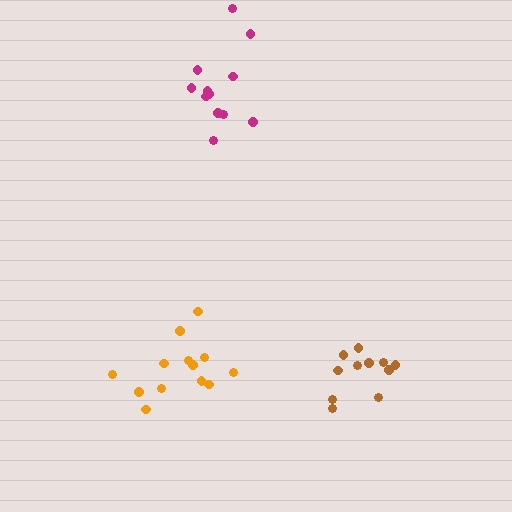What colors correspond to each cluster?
The clusters are colored: brown, magenta, orange.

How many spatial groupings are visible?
There are 3 spatial groupings.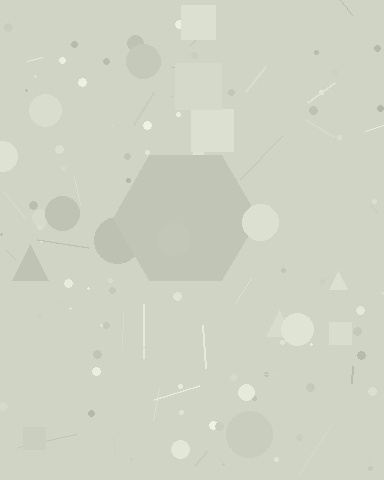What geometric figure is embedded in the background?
A hexagon is embedded in the background.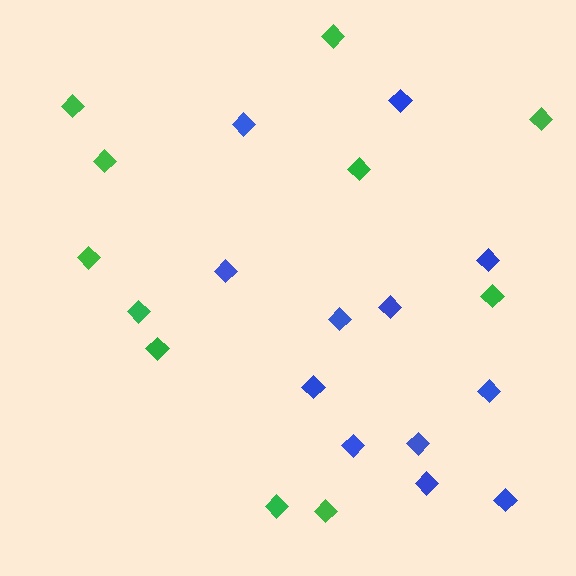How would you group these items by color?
There are 2 groups: one group of blue diamonds (12) and one group of green diamonds (11).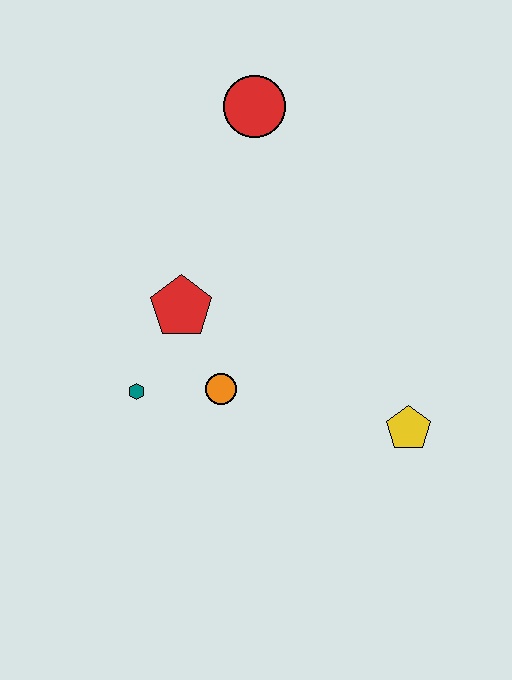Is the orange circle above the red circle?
No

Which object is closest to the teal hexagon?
The orange circle is closest to the teal hexagon.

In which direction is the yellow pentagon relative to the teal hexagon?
The yellow pentagon is to the right of the teal hexagon.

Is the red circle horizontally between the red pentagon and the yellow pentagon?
Yes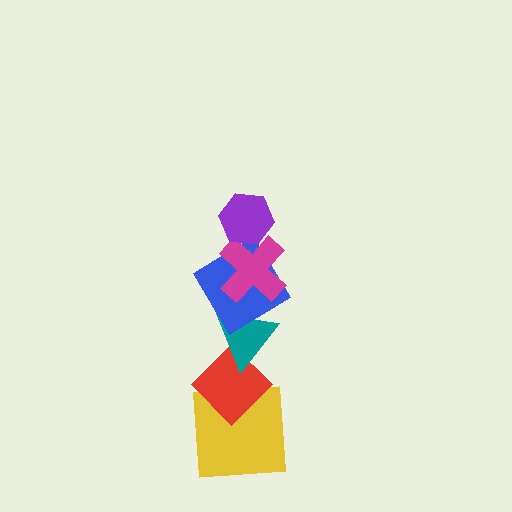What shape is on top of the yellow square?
The red diamond is on top of the yellow square.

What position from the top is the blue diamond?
The blue diamond is 3rd from the top.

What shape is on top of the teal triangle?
The blue diamond is on top of the teal triangle.